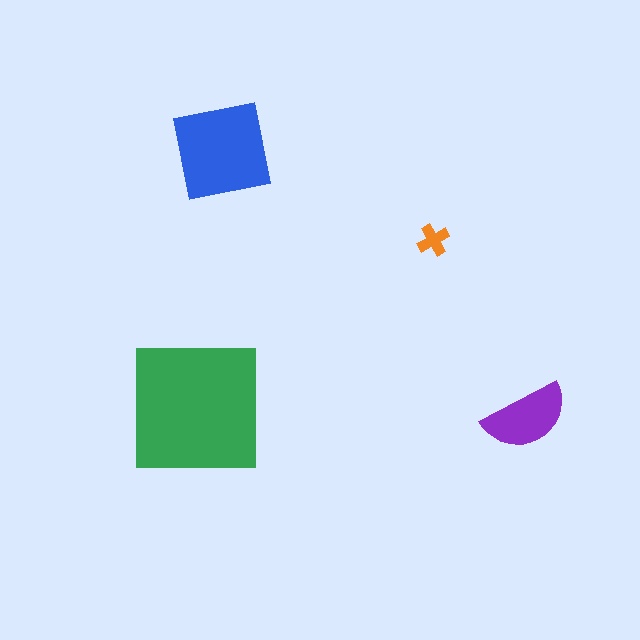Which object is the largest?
The green square.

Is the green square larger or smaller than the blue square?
Larger.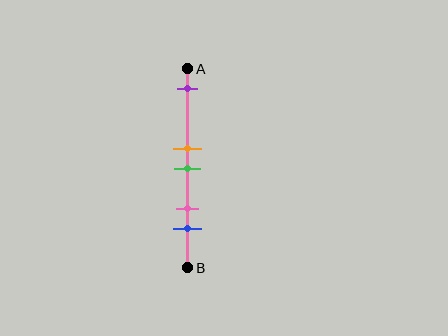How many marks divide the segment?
There are 5 marks dividing the segment.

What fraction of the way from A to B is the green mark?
The green mark is approximately 50% (0.5) of the way from A to B.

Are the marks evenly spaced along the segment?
No, the marks are not evenly spaced.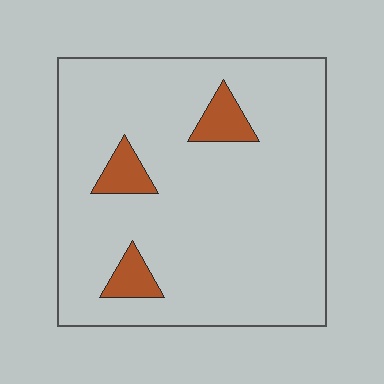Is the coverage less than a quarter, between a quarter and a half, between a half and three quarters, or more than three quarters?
Less than a quarter.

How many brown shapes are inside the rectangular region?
3.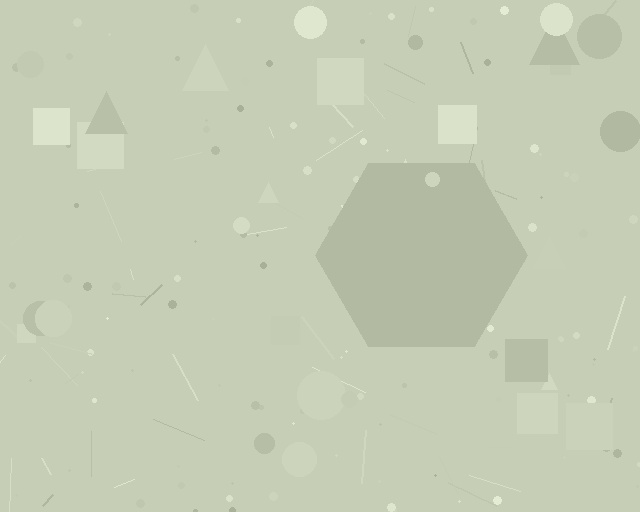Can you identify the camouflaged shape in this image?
The camouflaged shape is a hexagon.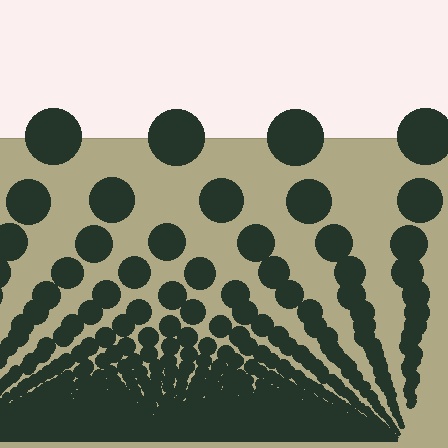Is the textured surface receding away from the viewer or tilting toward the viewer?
The surface appears to tilt toward the viewer. Texture elements get larger and sparser toward the top.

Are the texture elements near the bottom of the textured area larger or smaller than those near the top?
Smaller. The gradient is inverted — elements near the bottom are smaller and denser.